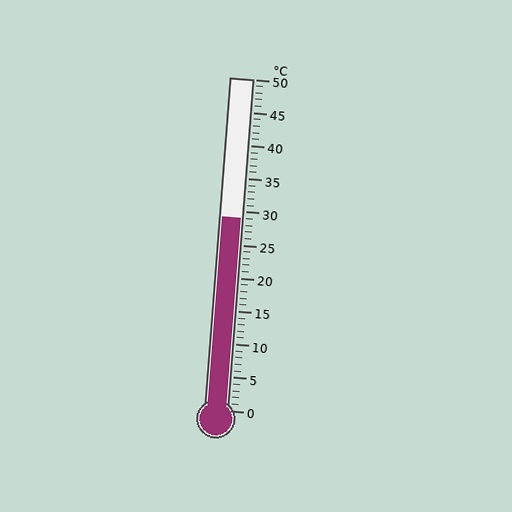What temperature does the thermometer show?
The thermometer shows approximately 29°C.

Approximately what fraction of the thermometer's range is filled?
The thermometer is filled to approximately 60% of its range.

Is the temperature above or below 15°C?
The temperature is above 15°C.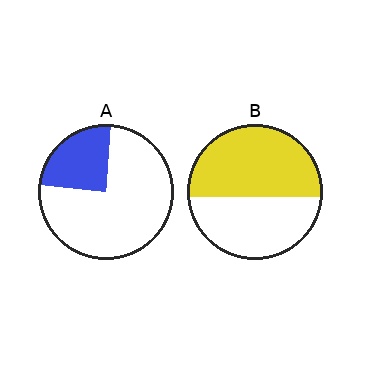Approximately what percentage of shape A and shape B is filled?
A is approximately 25% and B is approximately 55%.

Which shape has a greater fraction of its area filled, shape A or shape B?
Shape B.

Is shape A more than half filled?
No.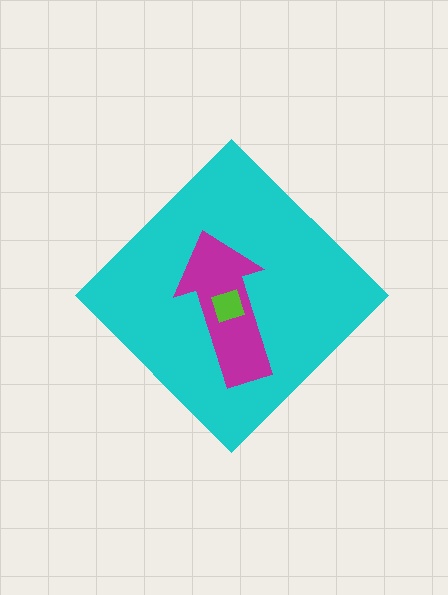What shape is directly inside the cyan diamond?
The magenta arrow.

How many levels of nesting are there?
3.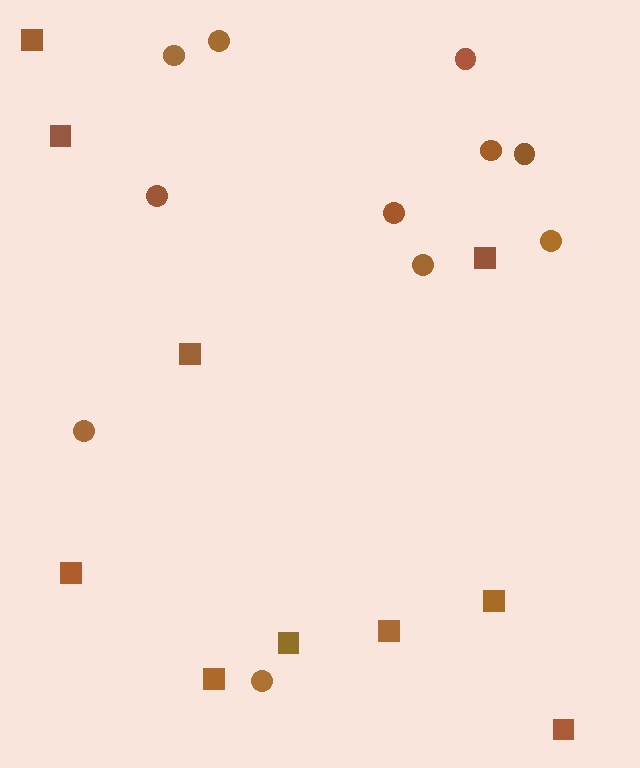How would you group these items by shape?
There are 2 groups: one group of circles (11) and one group of squares (10).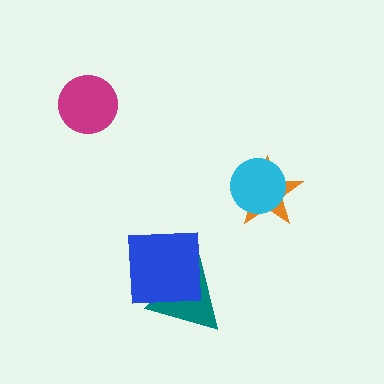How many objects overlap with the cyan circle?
1 object overlaps with the cyan circle.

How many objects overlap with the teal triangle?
1 object overlaps with the teal triangle.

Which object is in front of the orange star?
The cyan circle is in front of the orange star.